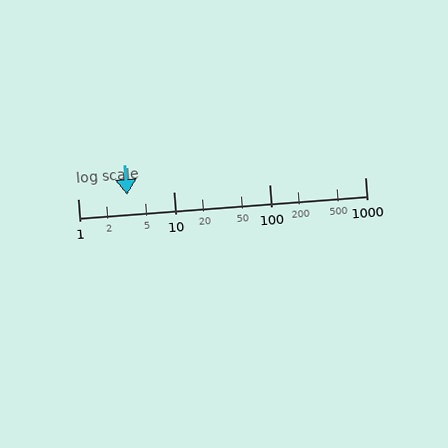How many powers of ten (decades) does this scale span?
The scale spans 3 decades, from 1 to 1000.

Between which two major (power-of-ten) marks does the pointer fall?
The pointer is between 1 and 10.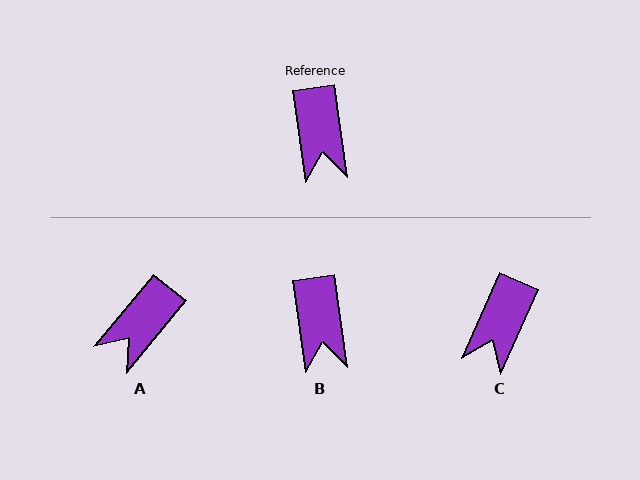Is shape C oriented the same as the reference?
No, it is off by about 31 degrees.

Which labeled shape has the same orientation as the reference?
B.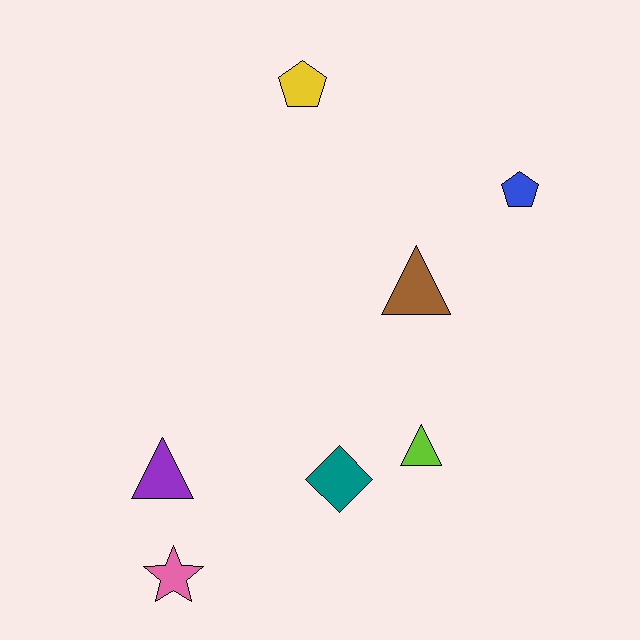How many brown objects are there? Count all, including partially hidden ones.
There is 1 brown object.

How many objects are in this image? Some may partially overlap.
There are 7 objects.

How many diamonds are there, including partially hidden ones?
There is 1 diamond.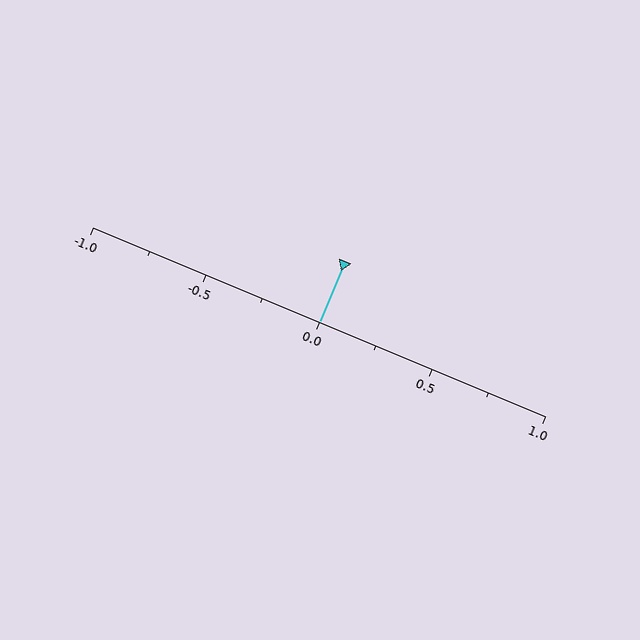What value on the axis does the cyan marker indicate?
The marker indicates approximately 0.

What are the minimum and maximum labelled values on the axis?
The axis runs from -1.0 to 1.0.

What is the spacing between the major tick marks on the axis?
The major ticks are spaced 0.5 apart.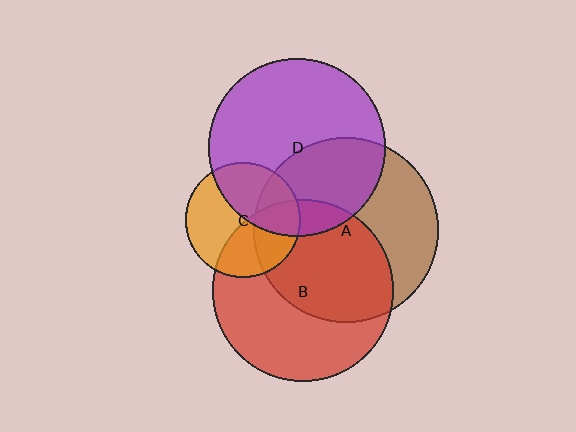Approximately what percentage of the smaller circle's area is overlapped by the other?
Approximately 10%.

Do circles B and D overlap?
Yes.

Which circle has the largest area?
Circle A (brown).